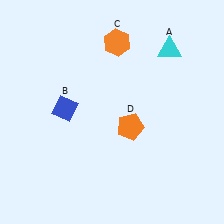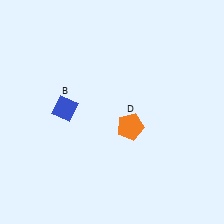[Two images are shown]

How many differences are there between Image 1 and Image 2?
There are 2 differences between the two images.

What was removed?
The cyan triangle (A), the orange hexagon (C) were removed in Image 2.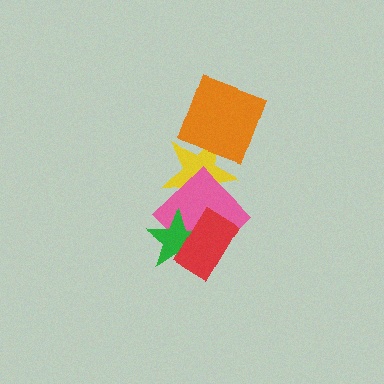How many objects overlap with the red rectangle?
2 objects overlap with the red rectangle.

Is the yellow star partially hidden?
Yes, it is partially covered by another shape.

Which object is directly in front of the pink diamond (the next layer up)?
The green star is directly in front of the pink diamond.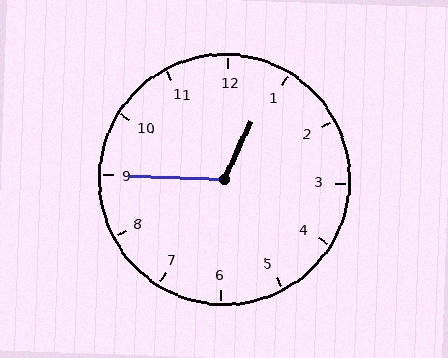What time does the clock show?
12:45.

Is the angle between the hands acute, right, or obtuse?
It is obtuse.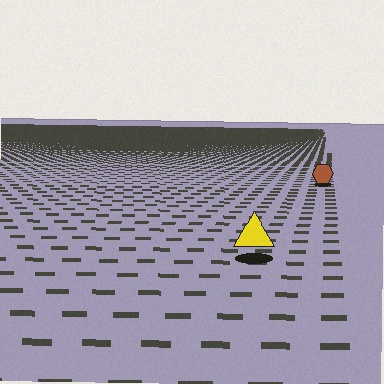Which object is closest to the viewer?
The yellow triangle is closest. The texture marks near it are larger and more spread out.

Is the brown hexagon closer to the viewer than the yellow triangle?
No. The yellow triangle is closer — you can tell from the texture gradient: the ground texture is coarser near it.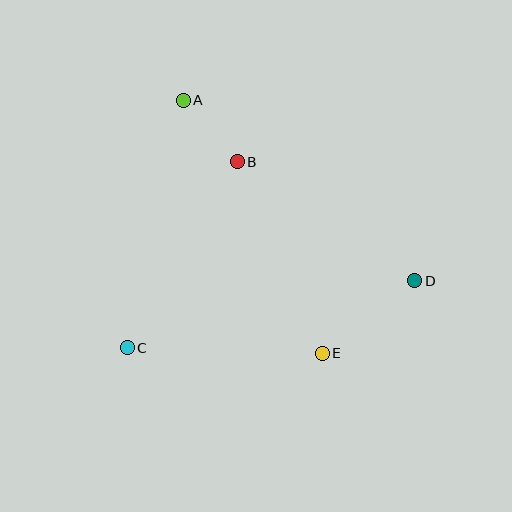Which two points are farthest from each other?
Points C and D are farthest from each other.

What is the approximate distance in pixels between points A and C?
The distance between A and C is approximately 254 pixels.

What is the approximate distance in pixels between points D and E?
The distance between D and E is approximately 117 pixels.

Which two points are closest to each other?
Points A and B are closest to each other.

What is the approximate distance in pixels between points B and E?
The distance between B and E is approximately 209 pixels.